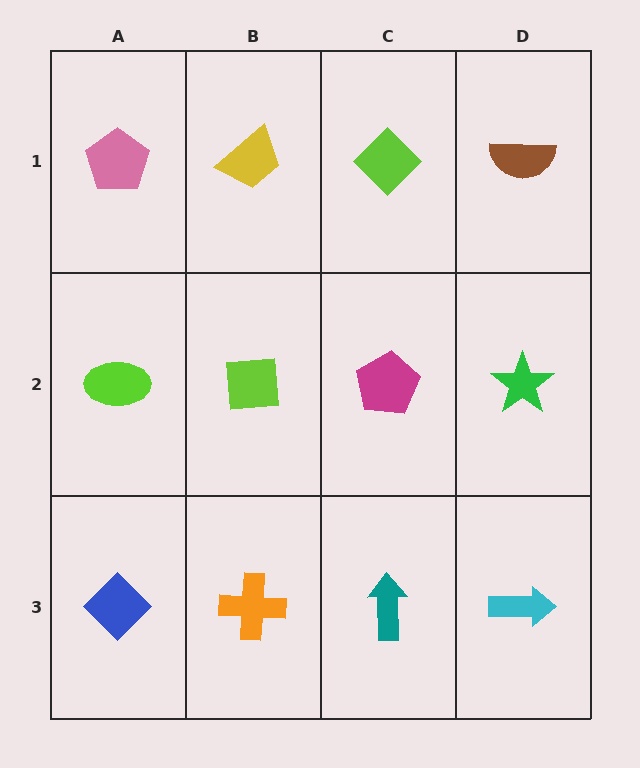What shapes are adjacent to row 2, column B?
A yellow trapezoid (row 1, column B), an orange cross (row 3, column B), a lime ellipse (row 2, column A), a magenta pentagon (row 2, column C).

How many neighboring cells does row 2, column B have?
4.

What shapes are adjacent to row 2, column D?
A brown semicircle (row 1, column D), a cyan arrow (row 3, column D), a magenta pentagon (row 2, column C).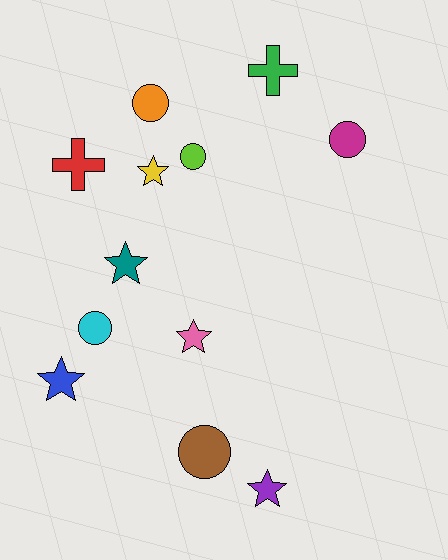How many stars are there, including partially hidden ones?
There are 5 stars.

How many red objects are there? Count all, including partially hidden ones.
There is 1 red object.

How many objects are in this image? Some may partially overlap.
There are 12 objects.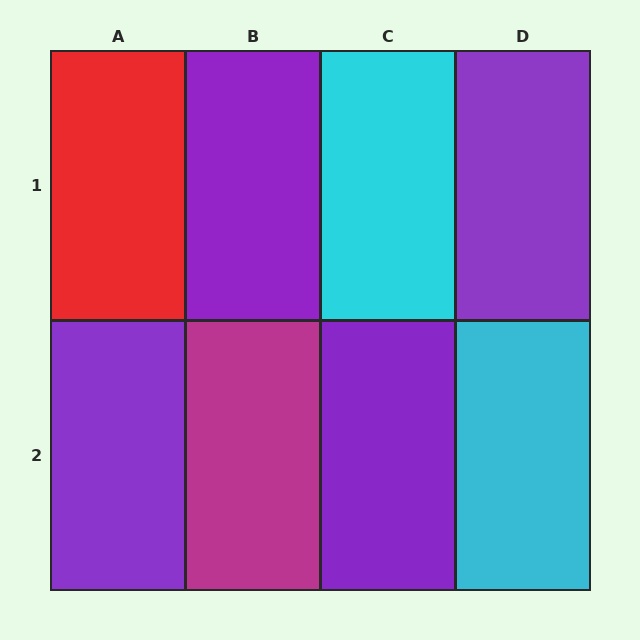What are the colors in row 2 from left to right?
Purple, magenta, purple, cyan.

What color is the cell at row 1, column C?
Cyan.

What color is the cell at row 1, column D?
Purple.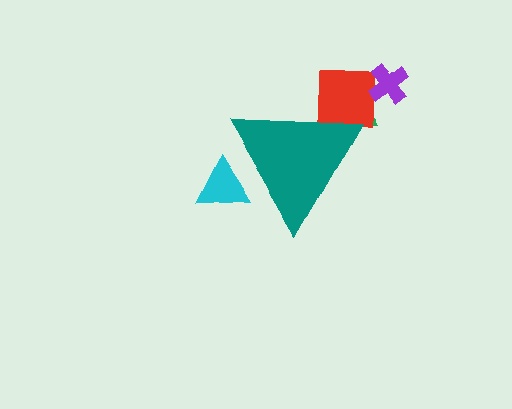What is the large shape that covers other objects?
A teal triangle.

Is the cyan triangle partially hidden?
Yes, the cyan triangle is partially hidden behind the teal triangle.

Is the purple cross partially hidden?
No, the purple cross is fully visible.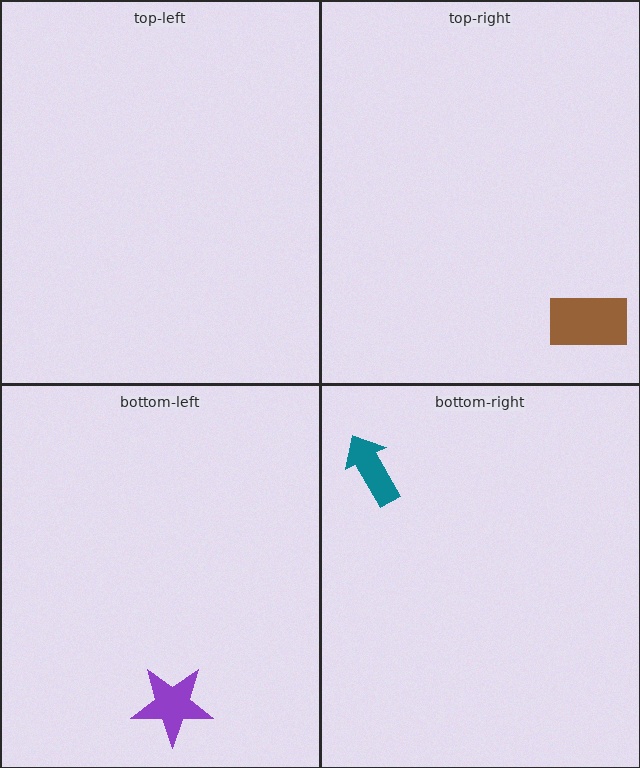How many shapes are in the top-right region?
1.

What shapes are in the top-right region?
The brown rectangle.